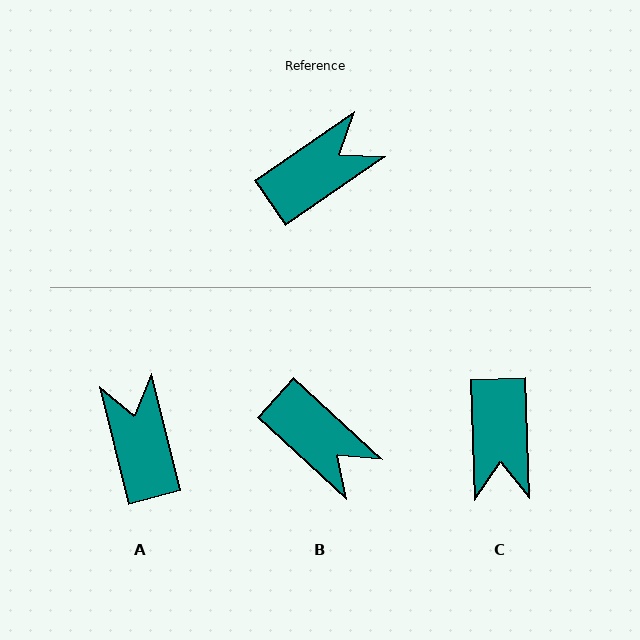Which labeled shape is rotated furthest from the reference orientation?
C, about 123 degrees away.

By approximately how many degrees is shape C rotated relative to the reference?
Approximately 123 degrees clockwise.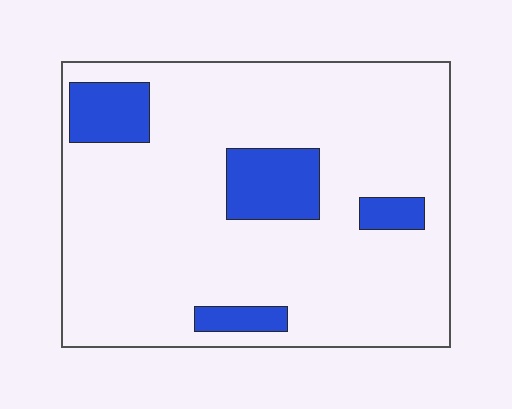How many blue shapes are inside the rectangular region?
4.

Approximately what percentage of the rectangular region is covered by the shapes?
Approximately 15%.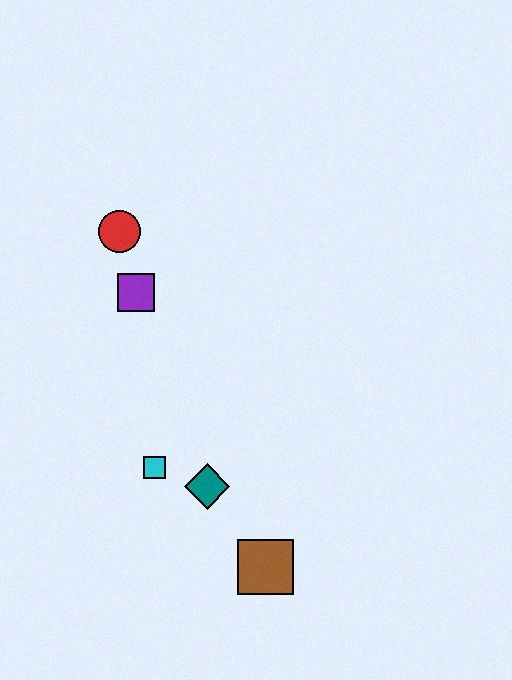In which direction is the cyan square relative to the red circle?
The cyan square is below the red circle.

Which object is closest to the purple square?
The red circle is closest to the purple square.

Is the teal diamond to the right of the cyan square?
Yes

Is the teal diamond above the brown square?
Yes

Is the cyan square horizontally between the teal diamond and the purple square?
Yes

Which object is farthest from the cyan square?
The red circle is farthest from the cyan square.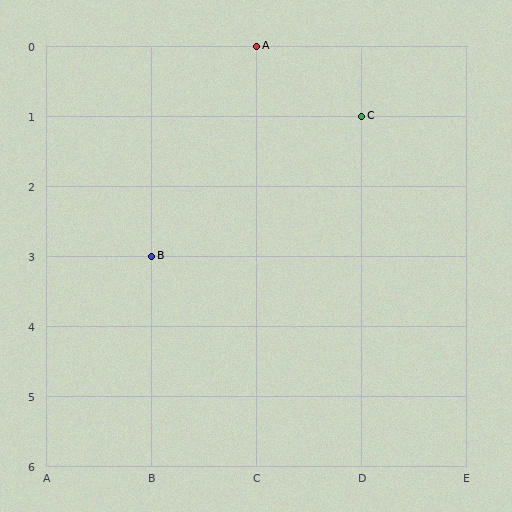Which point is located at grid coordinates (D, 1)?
Point C is at (D, 1).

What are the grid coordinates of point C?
Point C is at grid coordinates (D, 1).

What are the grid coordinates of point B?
Point B is at grid coordinates (B, 3).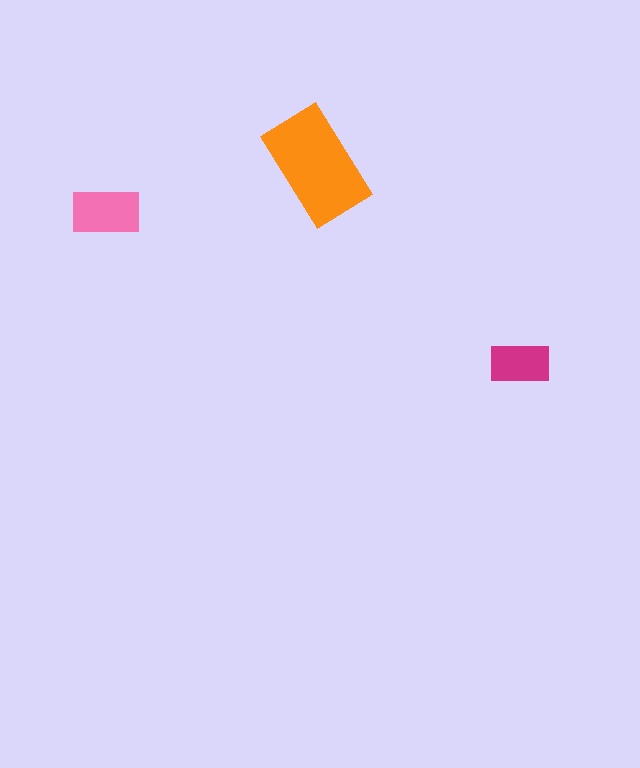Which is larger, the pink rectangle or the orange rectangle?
The orange one.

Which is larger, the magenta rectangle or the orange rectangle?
The orange one.